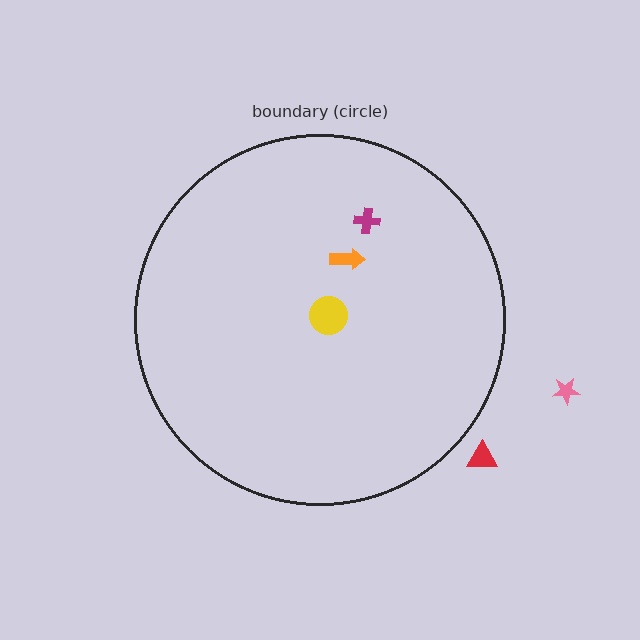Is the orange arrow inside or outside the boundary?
Inside.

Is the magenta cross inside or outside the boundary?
Inside.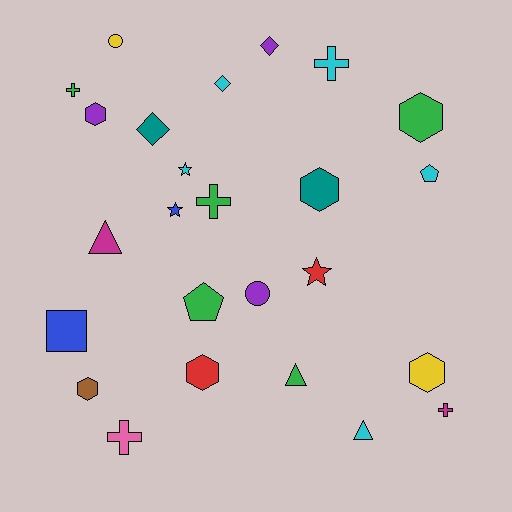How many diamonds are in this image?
There are 3 diamonds.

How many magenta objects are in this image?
There are 2 magenta objects.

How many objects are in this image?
There are 25 objects.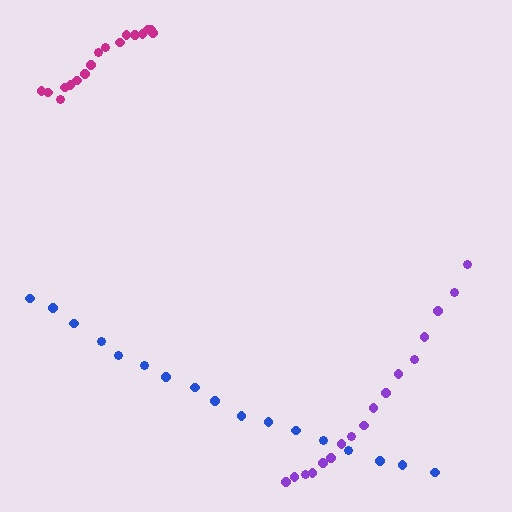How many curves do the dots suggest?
There are 3 distinct paths.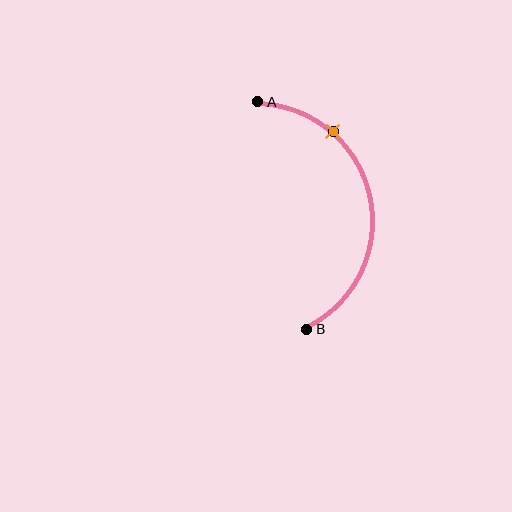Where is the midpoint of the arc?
The arc midpoint is the point on the curve farthest from the straight line joining A and B. It sits to the right of that line.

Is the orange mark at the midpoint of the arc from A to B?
No. The orange mark lies on the arc but is closer to endpoint A. The arc midpoint would be at the point on the curve equidistant along the arc from both A and B.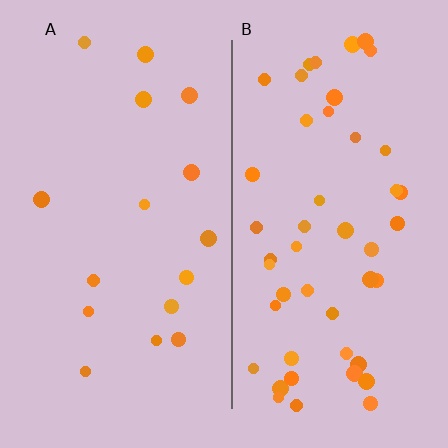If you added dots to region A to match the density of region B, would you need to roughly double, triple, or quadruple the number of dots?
Approximately triple.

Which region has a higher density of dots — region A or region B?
B (the right).